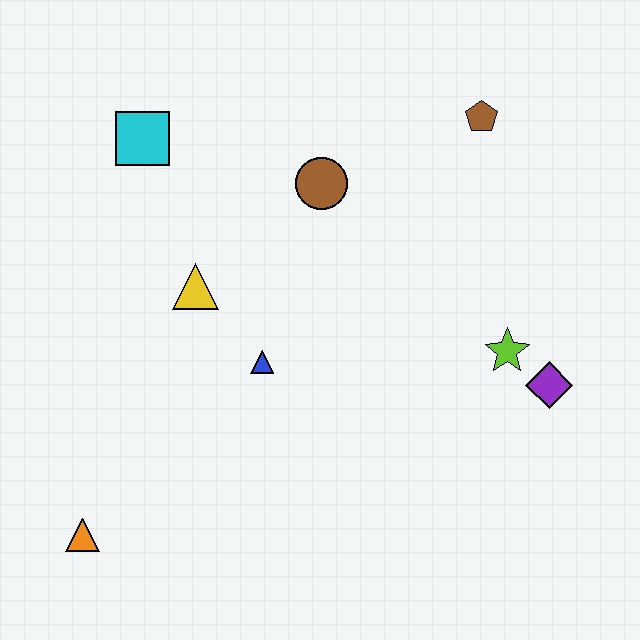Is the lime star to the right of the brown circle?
Yes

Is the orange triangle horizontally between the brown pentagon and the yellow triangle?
No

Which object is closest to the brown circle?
The yellow triangle is closest to the brown circle.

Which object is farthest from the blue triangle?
The brown pentagon is farthest from the blue triangle.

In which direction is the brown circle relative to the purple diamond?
The brown circle is to the left of the purple diamond.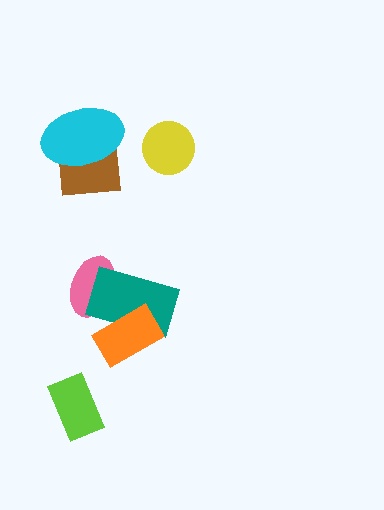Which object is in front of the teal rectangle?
The orange rectangle is in front of the teal rectangle.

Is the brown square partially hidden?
Yes, it is partially covered by another shape.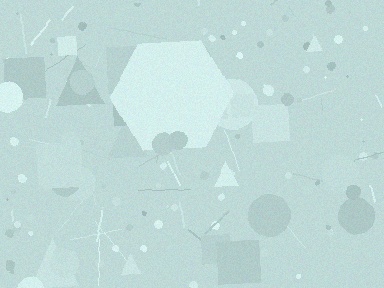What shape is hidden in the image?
A hexagon is hidden in the image.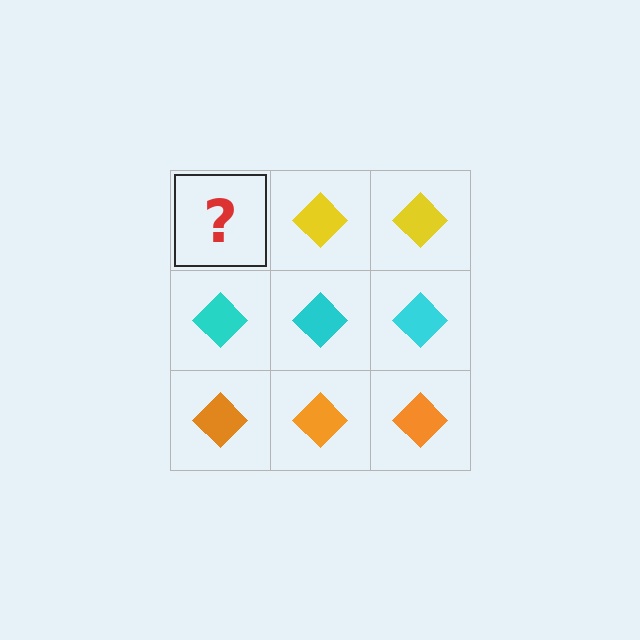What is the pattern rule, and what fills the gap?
The rule is that each row has a consistent color. The gap should be filled with a yellow diamond.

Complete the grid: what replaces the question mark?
The question mark should be replaced with a yellow diamond.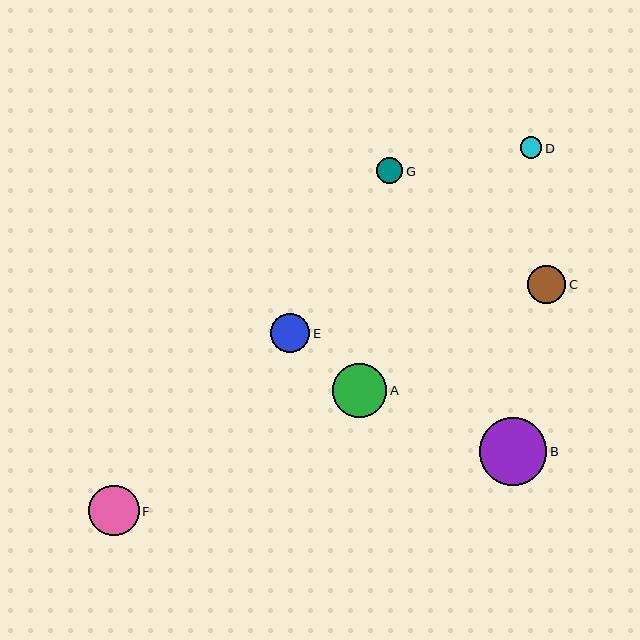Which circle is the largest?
Circle B is the largest with a size of approximately 68 pixels.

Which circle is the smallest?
Circle D is the smallest with a size of approximately 22 pixels.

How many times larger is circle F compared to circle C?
Circle F is approximately 1.3 times the size of circle C.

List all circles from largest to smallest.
From largest to smallest: B, A, F, E, C, G, D.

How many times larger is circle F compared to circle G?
Circle F is approximately 1.9 times the size of circle G.